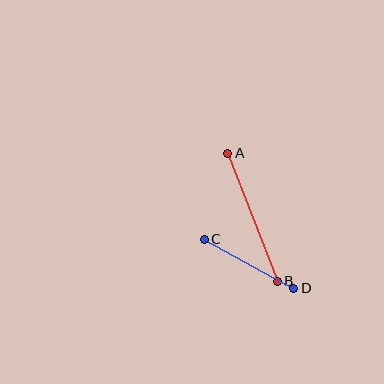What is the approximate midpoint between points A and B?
The midpoint is at approximately (253, 217) pixels.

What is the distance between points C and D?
The distance is approximately 102 pixels.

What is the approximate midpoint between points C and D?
The midpoint is at approximately (249, 264) pixels.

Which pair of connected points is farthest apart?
Points A and B are farthest apart.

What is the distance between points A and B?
The distance is approximately 138 pixels.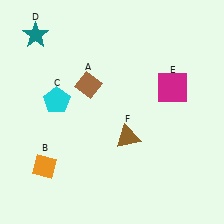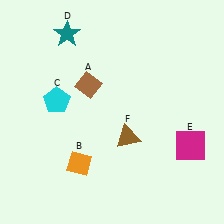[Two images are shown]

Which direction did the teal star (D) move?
The teal star (D) moved right.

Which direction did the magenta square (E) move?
The magenta square (E) moved down.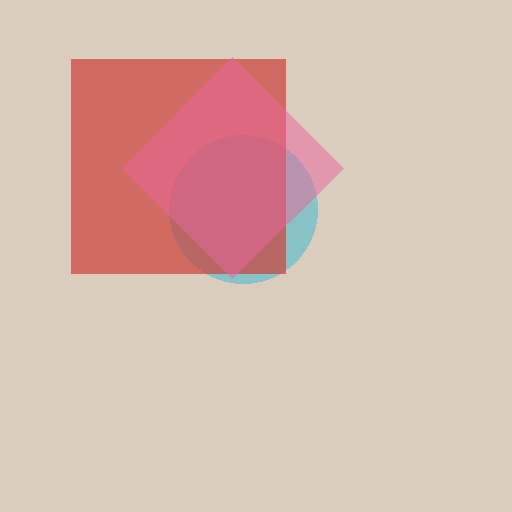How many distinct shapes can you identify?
There are 3 distinct shapes: a cyan circle, a red square, a pink diamond.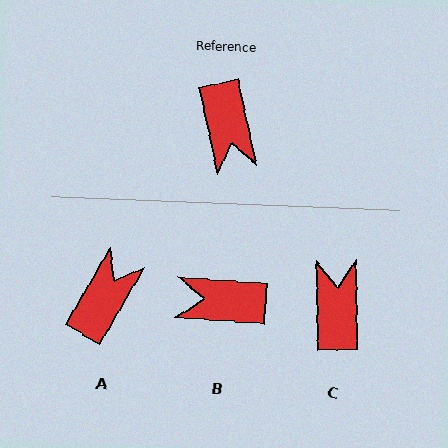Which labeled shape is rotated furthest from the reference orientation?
C, about 169 degrees away.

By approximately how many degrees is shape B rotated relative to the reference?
Approximately 106 degrees clockwise.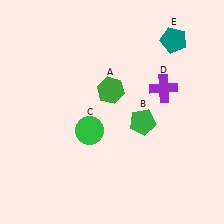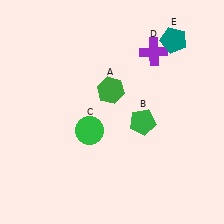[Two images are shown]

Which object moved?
The purple cross (D) moved up.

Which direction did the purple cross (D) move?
The purple cross (D) moved up.